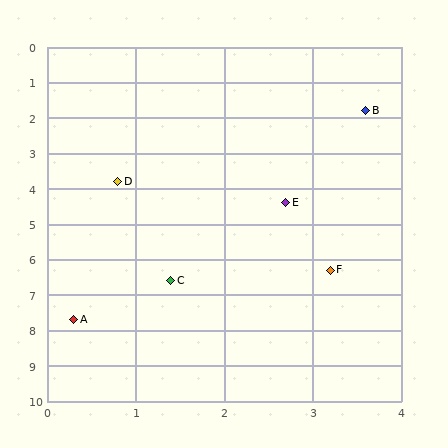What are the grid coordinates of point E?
Point E is at approximately (2.7, 4.4).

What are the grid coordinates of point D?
Point D is at approximately (0.8, 3.8).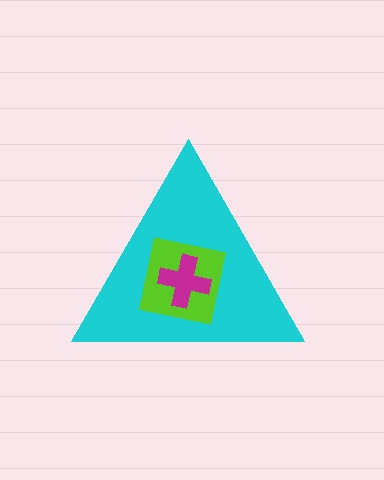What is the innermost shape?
The magenta cross.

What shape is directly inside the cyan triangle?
The lime square.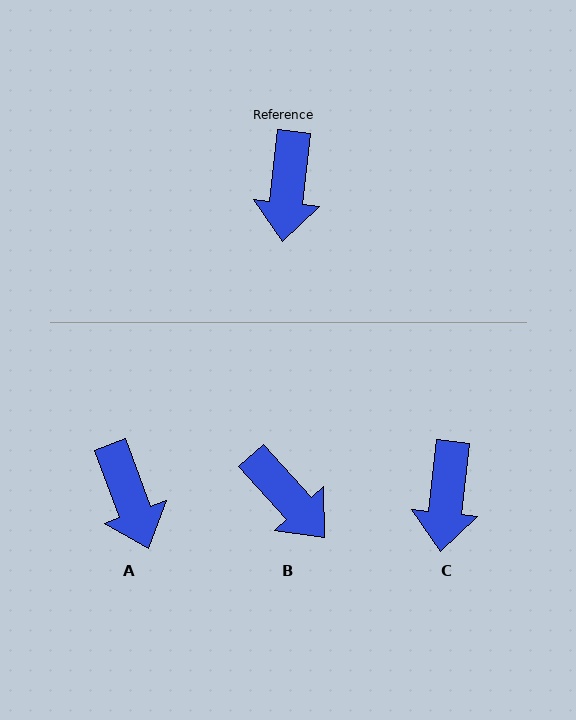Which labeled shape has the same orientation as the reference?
C.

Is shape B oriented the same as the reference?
No, it is off by about 48 degrees.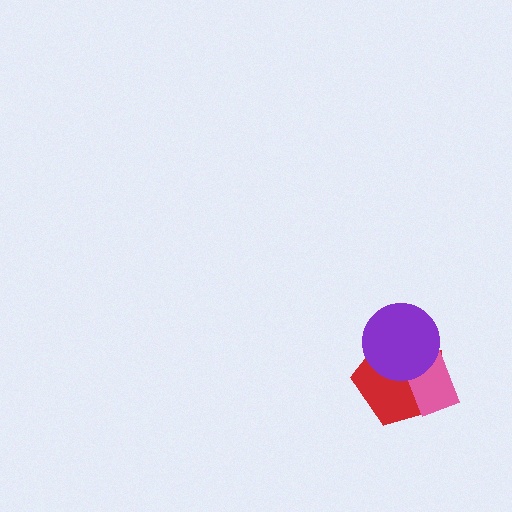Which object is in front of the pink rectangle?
The purple circle is in front of the pink rectangle.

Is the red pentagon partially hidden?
Yes, it is partially covered by another shape.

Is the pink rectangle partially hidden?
Yes, it is partially covered by another shape.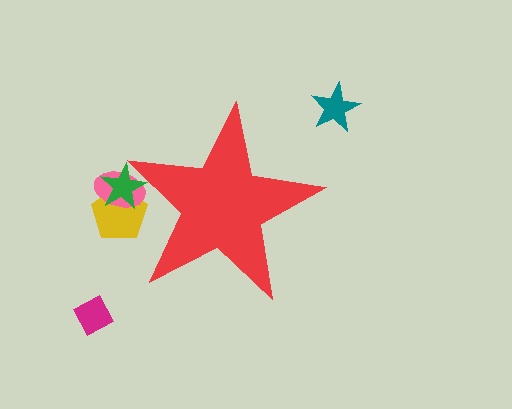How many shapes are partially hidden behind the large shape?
4 shapes are partially hidden.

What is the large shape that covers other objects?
A red star.